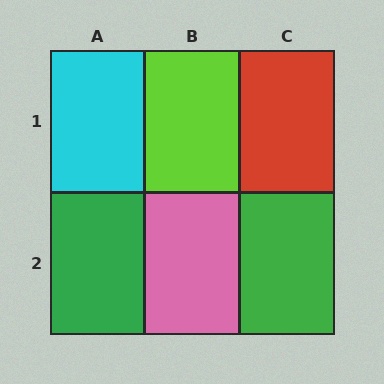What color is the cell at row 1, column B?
Lime.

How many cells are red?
1 cell is red.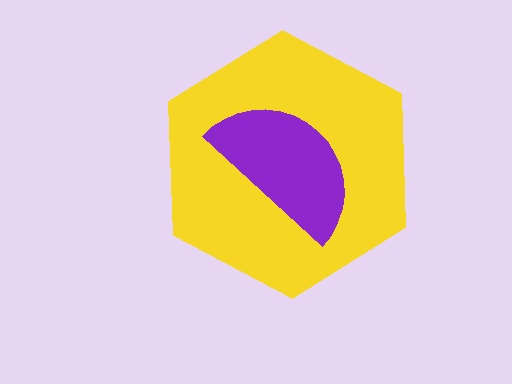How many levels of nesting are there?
2.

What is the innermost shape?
The purple semicircle.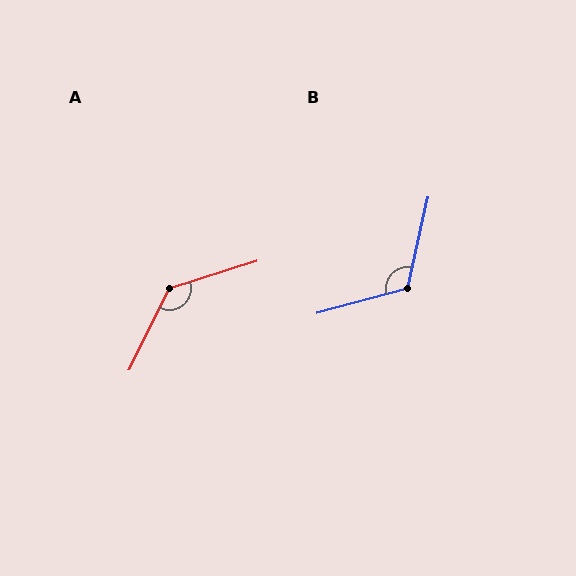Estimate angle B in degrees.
Approximately 117 degrees.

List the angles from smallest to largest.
B (117°), A (134°).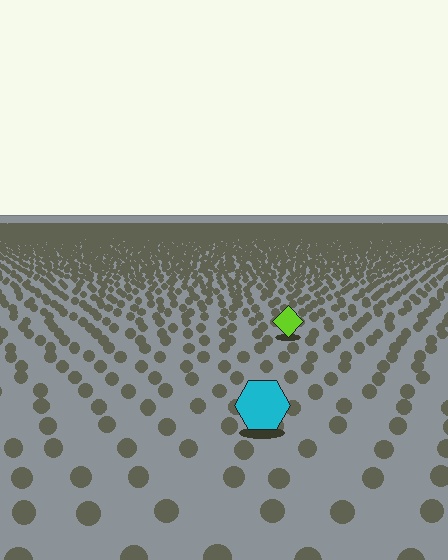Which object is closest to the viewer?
The cyan hexagon is closest. The texture marks near it are larger and more spread out.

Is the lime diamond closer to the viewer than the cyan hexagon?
No. The cyan hexagon is closer — you can tell from the texture gradient: the ground texture is coarser near it.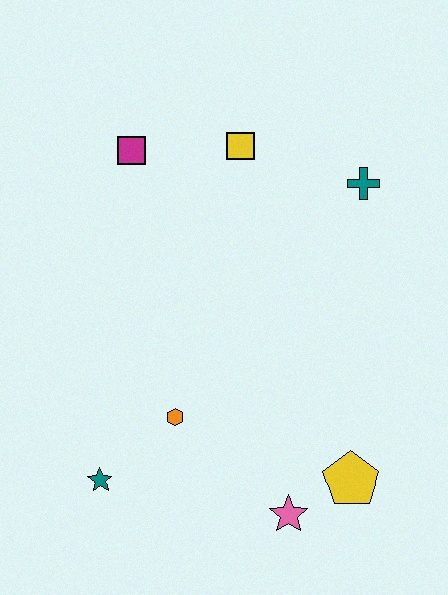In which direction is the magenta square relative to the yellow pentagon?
The magenta square is above the yellow pentagon.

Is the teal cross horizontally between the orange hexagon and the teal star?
No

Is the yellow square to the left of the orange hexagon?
No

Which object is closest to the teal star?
The orange hexagon is closest to the teal star.